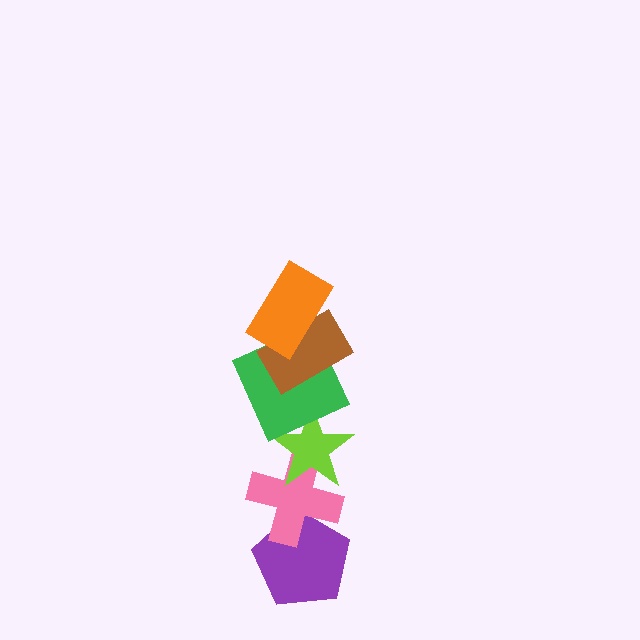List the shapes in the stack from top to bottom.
From top to bottom: the orange rectangle, the brown rectangle, the green square, the lime star, the pink cross, the purple pentagon.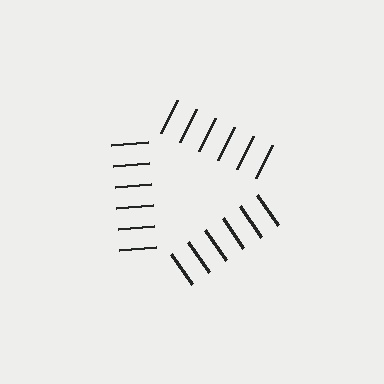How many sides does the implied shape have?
3 sides — the line-ends trace a triangle.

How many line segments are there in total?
18 — 6 along each of the 3 edges.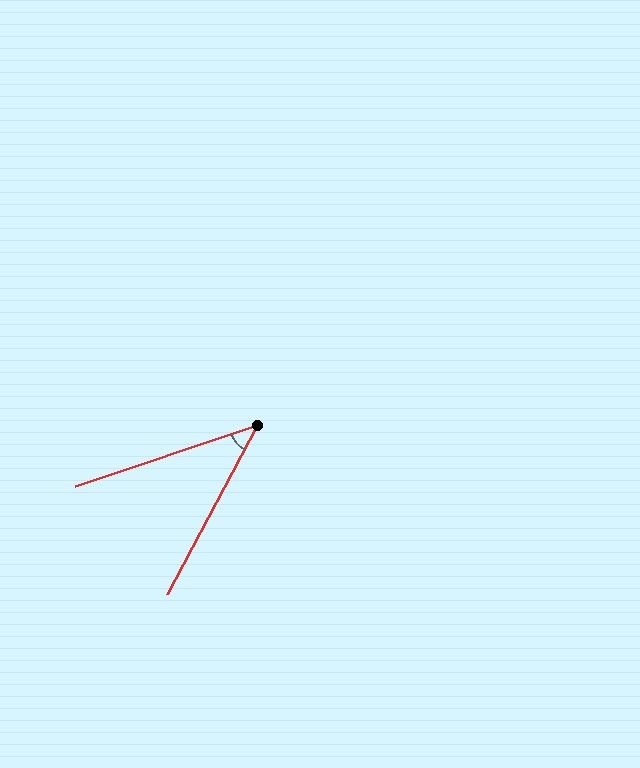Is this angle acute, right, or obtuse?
It is acute.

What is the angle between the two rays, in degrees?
Approximately 43 degrees.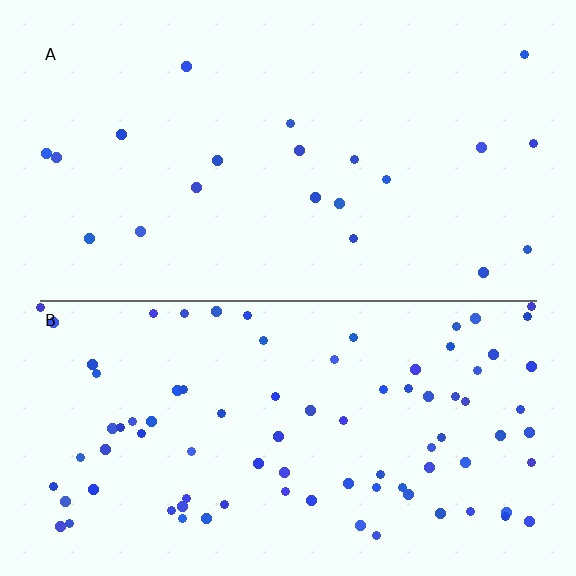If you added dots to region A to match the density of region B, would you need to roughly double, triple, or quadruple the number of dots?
Approximately quadruple.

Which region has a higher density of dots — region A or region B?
B (the bottom).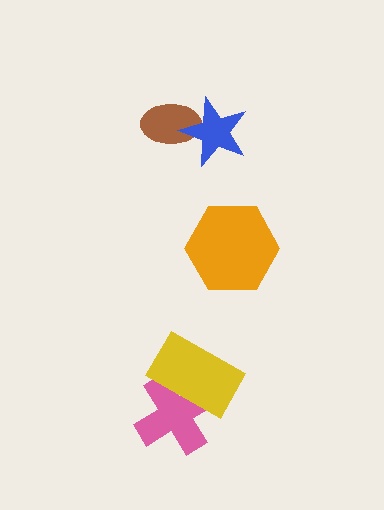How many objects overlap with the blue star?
1 object overlaps with the blue star.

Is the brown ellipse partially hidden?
Yes, it is partially covered by another shape.